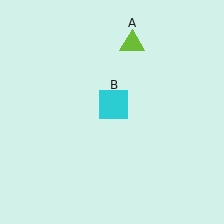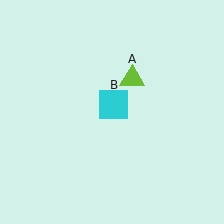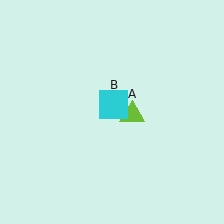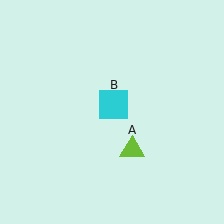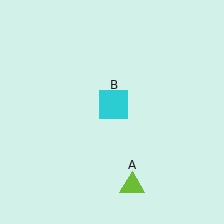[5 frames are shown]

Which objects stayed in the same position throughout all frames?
Cyan square (object B) remained stationary.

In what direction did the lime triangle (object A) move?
The lime triangle (object A) moved down.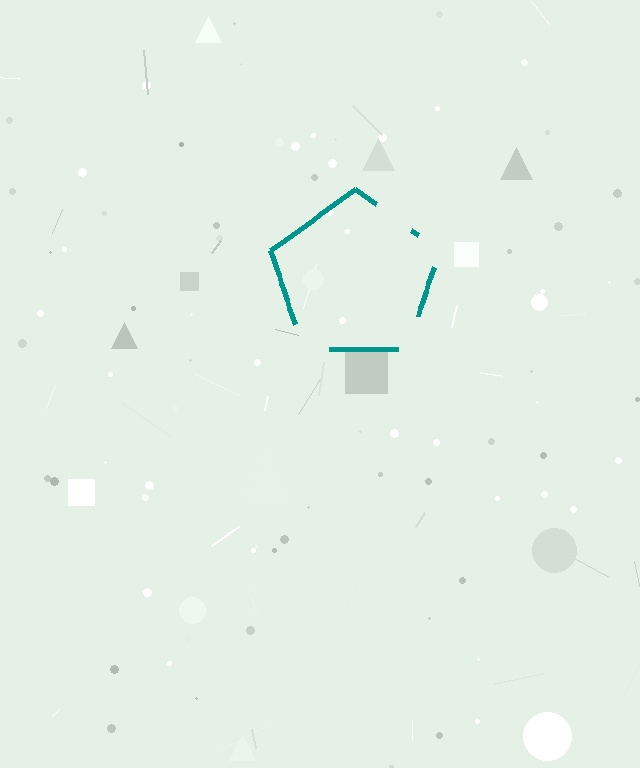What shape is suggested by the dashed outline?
The dashed outline suggests a pentagon.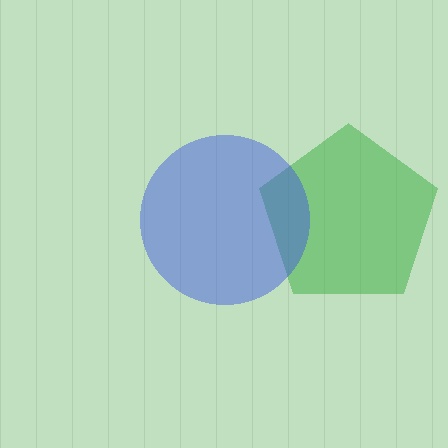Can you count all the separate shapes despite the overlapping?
Yes, there are 2 separate shapes.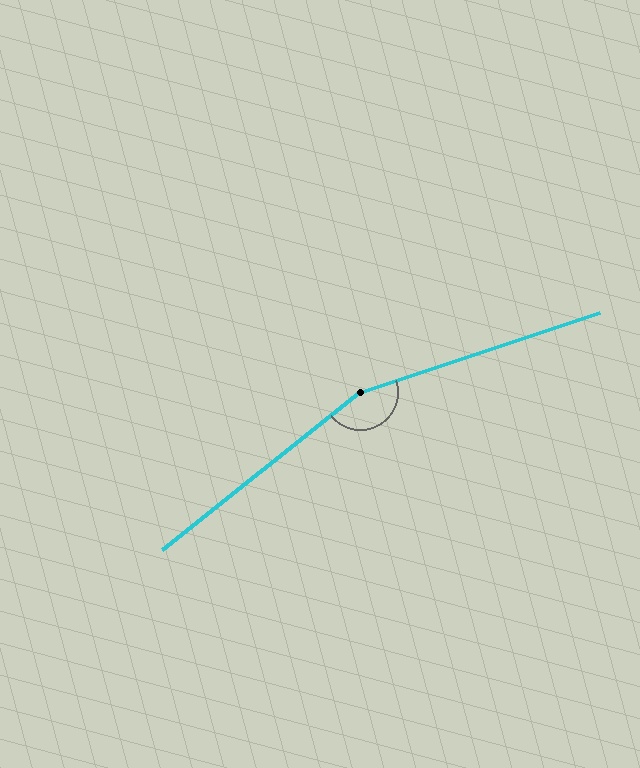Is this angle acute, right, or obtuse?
It is obtuse.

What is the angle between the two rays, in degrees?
Approximately 160 degrees.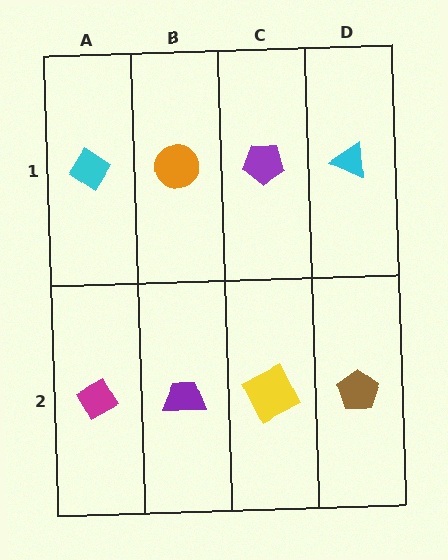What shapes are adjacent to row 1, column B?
A purple trapezoid (row 2, column B), a cyan diamond (row 1, column A), a purple pentagon (row 1, column C).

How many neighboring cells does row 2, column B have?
3.